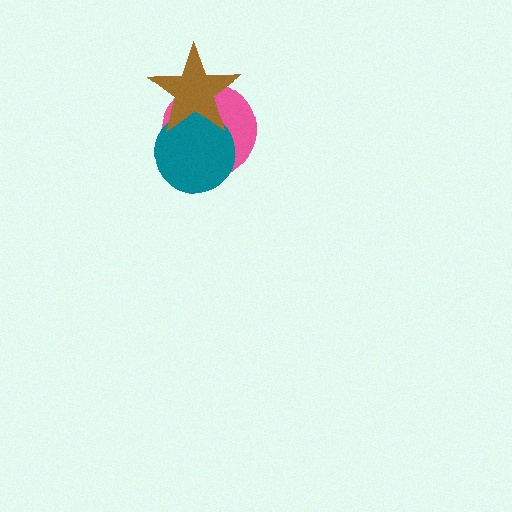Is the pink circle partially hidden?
Yes, it is partially covered by another shape.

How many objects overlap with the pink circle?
2 objects overlap with the pink circle.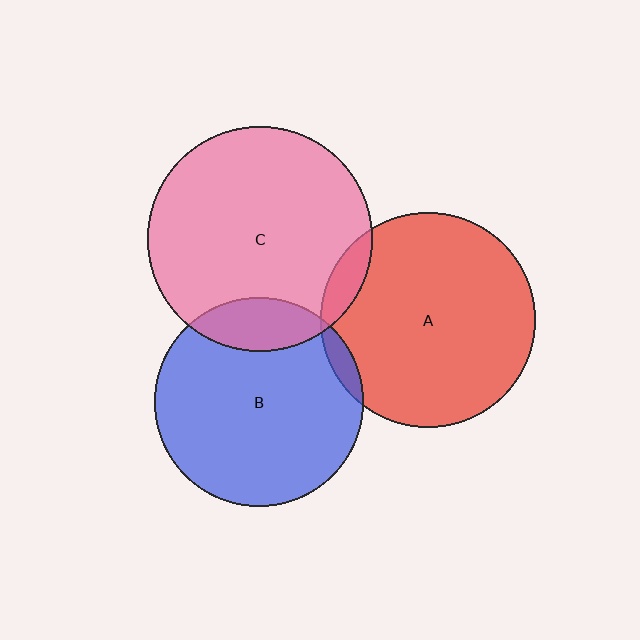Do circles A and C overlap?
Yes.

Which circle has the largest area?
Circle C (pink).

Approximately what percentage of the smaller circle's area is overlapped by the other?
Approximately 5%.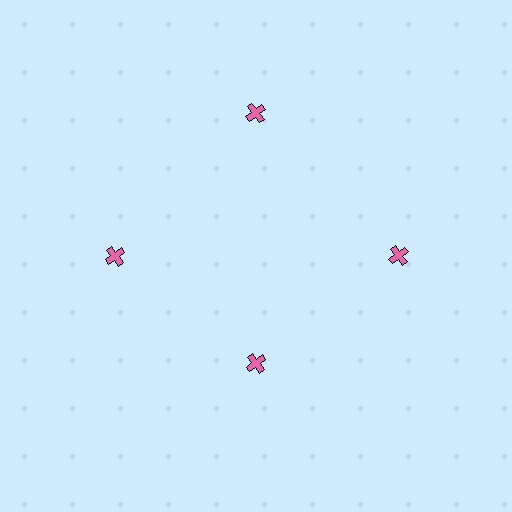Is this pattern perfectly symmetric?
No. The 4 pink crosses are arranged in a ring, but one element near the 6 o'clock position is pulled inward toward the center, breaking the 4-fold rotational symmetry.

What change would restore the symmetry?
The symmetry would be restored by moving it outward, back onto the ring so that all 4 crosses sit at equal angles and equal distance from the center.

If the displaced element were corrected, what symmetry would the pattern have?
It would have 4-fold rotational symmetry — the pattern would map onto itself every 90 degrees.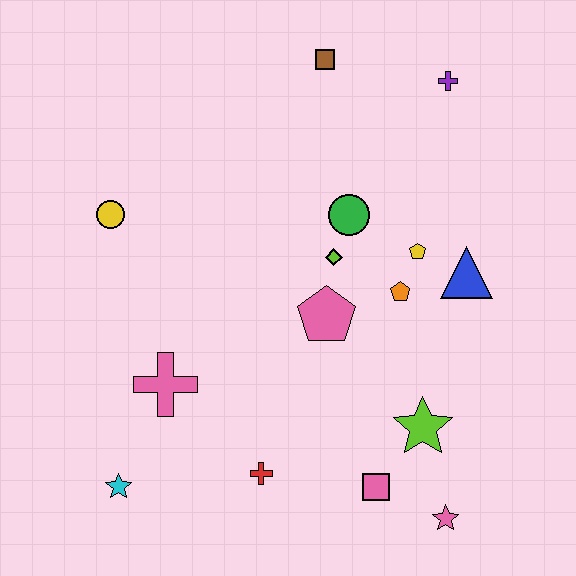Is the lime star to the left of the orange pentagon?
No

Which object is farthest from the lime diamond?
The cyan star is farthest from the lime diamond.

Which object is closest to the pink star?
The pink square is closest to the pink star.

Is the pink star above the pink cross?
No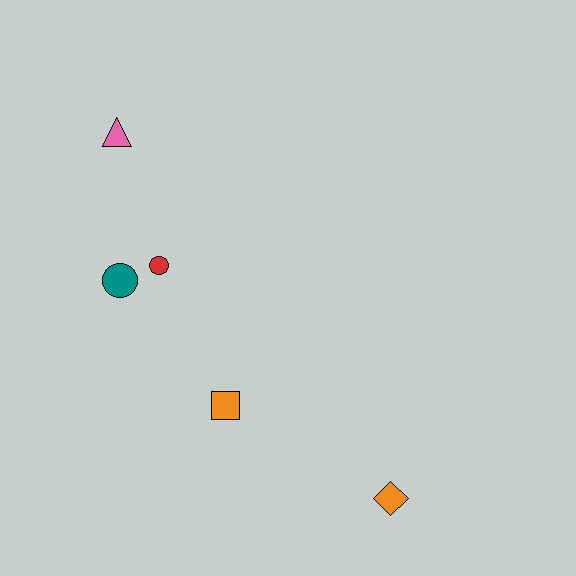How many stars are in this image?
There are no stars.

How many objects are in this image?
There are 5 objects.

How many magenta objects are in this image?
There are no magenta objects.